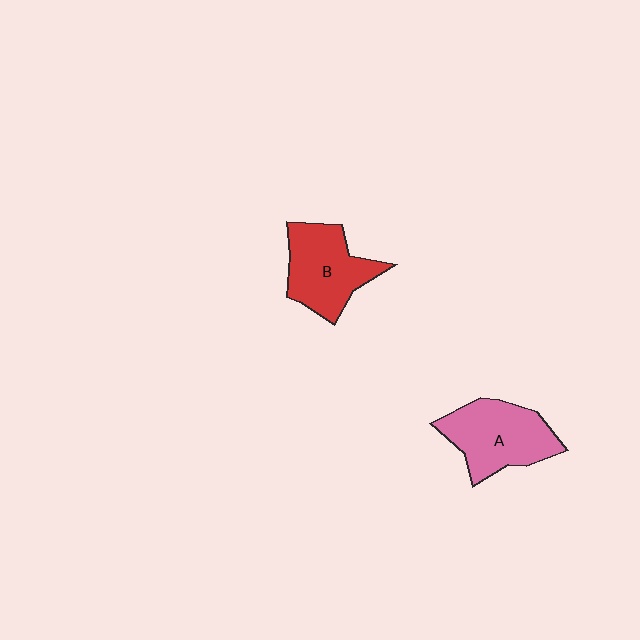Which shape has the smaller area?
Shape B (red).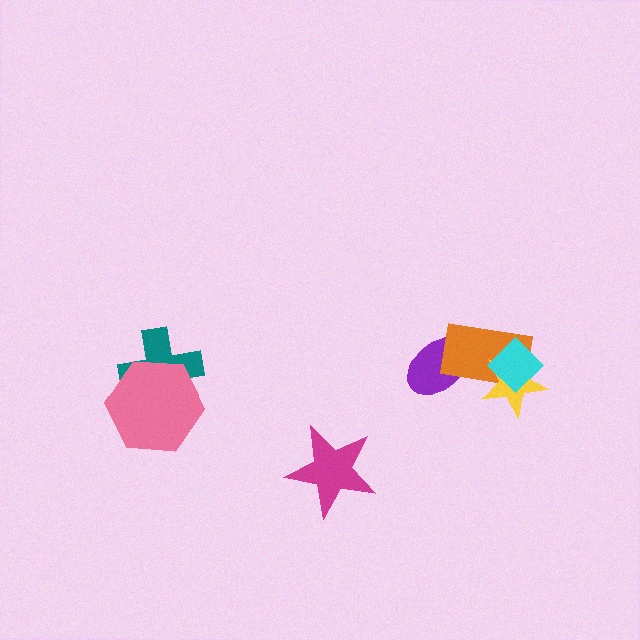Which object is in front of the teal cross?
The pink hexagon is in front of the teal cross.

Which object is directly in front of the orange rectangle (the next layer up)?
The yellow star is directly in front of the orange rectangle.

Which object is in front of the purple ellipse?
The orange rectangle is in front of the purple ellipse.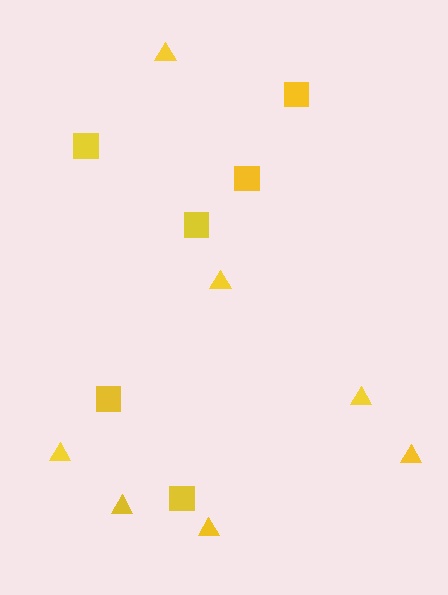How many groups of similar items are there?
There are 2 groups: one group of squares (6) and one group of triangles (7).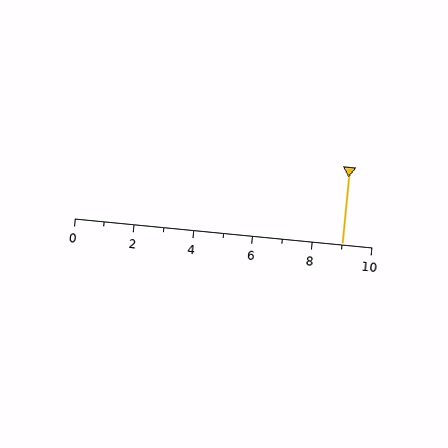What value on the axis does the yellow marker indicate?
The marker indicates approximately 9.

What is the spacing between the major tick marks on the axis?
The major ticks are spaced 2 apart.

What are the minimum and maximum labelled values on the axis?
The axis runs from 0 to 10.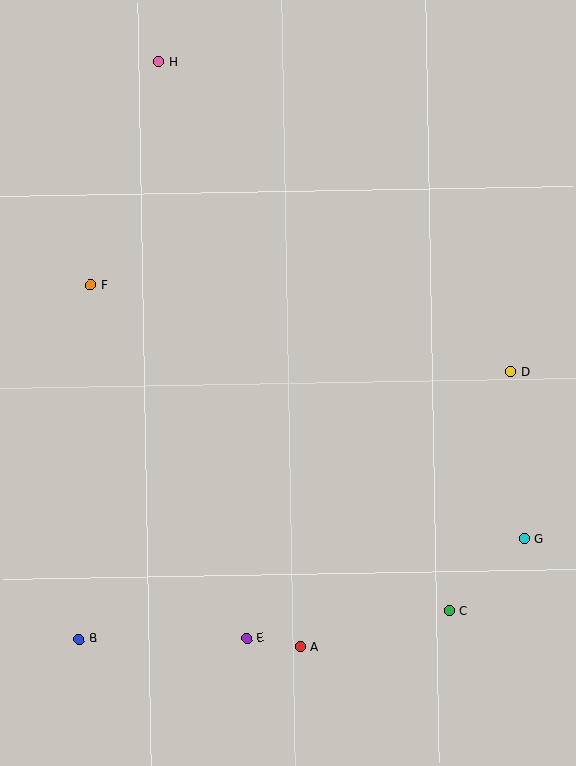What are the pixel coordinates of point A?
Point A is at (300, 647).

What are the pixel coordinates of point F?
Point F is at (91, 285).